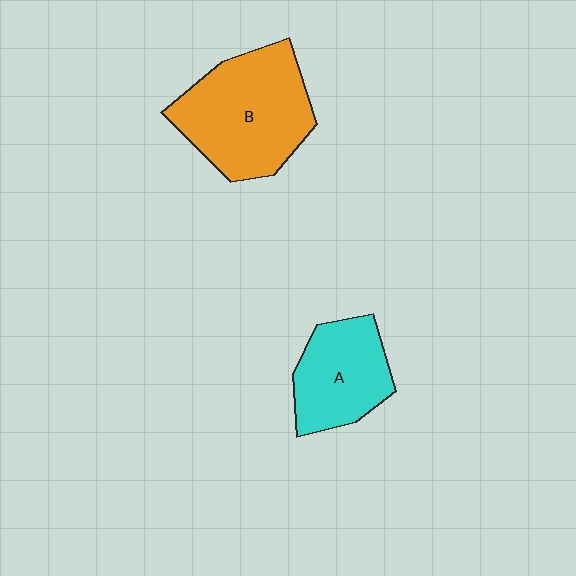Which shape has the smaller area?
Shape A (cyan).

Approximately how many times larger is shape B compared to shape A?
Approximately 1.5 times.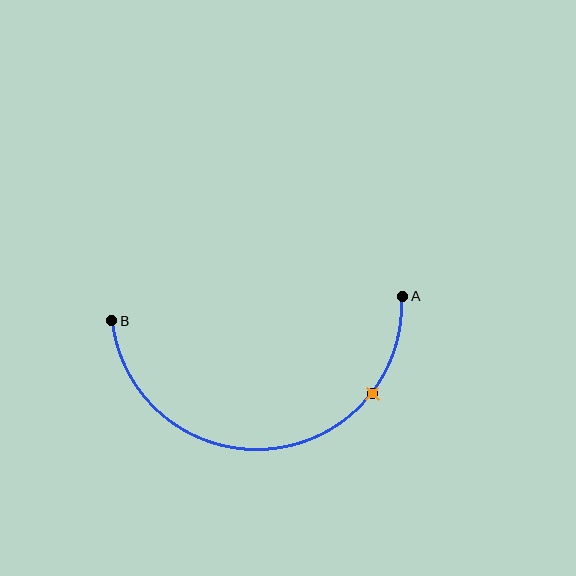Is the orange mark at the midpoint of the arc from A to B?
No. The orange mark lies on the arc but is closer to endpoint A. The arc midpoint would be at the point on the curve equidistant along the arc from both A and B.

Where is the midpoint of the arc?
The arc midpoint is the point on the curve farthest from the straight line joining A and B. It sits below that line.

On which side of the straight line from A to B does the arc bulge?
The arc bulges below the straight line connecting A and B.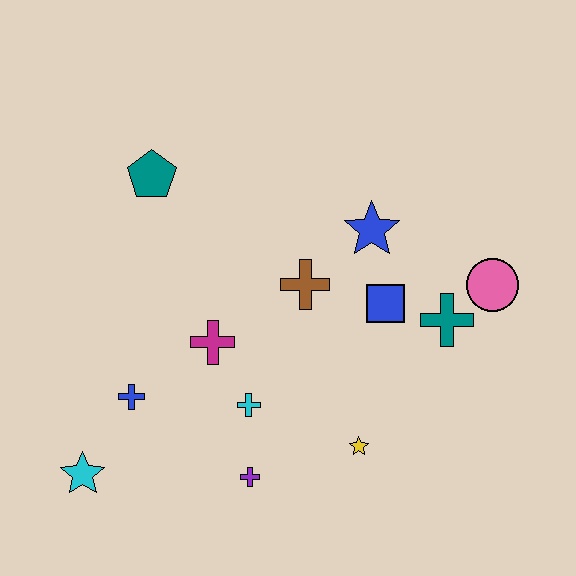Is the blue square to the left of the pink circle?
Yes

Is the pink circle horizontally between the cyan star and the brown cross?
No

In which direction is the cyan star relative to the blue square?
The cyan star is to the left of the blue square.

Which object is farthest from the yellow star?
The teal pentagon is farthest from the yellow star.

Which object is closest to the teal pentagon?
The magenta cross is closest to the teal pentagon.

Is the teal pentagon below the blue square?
No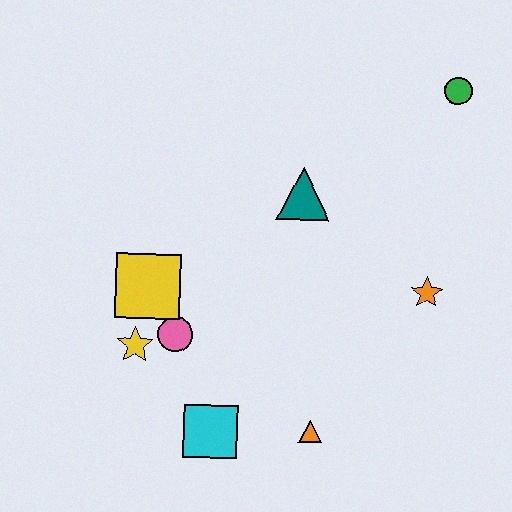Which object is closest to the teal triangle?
The orange star is closest to the teal triangle.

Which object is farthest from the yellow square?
The green circle is farthest from the yellow square.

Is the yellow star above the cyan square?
Yes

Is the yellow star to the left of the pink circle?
Yes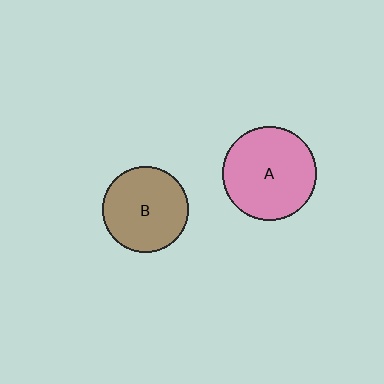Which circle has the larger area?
Circle A (pink).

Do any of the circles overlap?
No, none of the circles overlap.